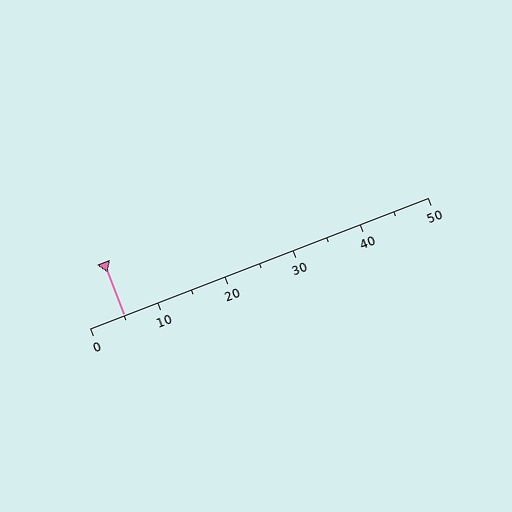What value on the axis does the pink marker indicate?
The marker indicates approximately 5.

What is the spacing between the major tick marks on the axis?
The major ticks are spaced 10 apart.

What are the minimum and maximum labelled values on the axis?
The axis runs from 0 to 50.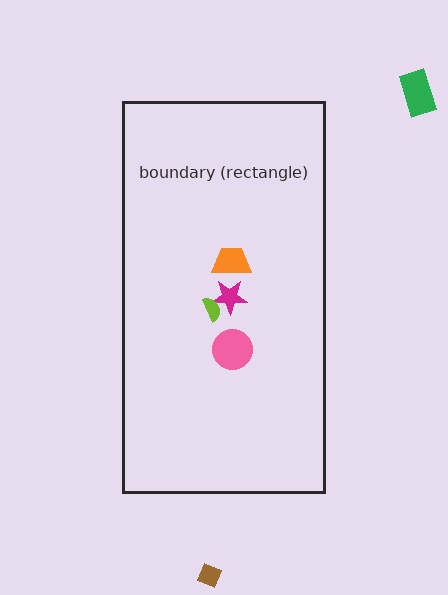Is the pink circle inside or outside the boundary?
Inside.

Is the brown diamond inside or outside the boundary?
Outside.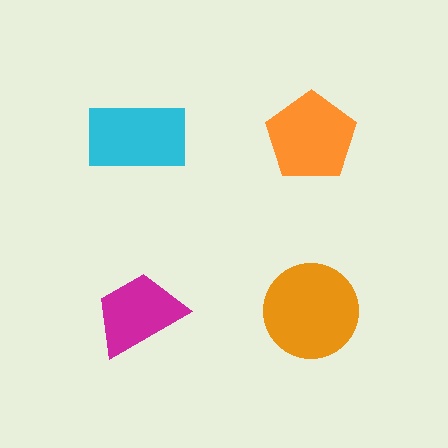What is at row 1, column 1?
A cyan rectangle.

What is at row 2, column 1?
A magenta trapezoid.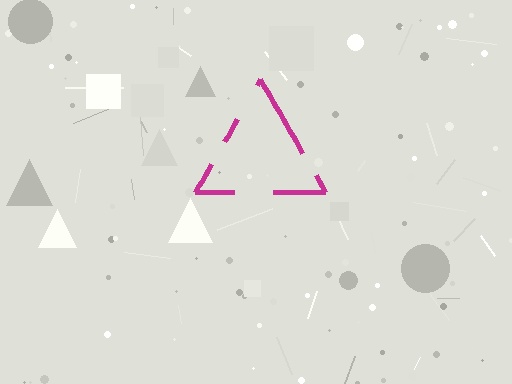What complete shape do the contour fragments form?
The contour fragments form a triangle.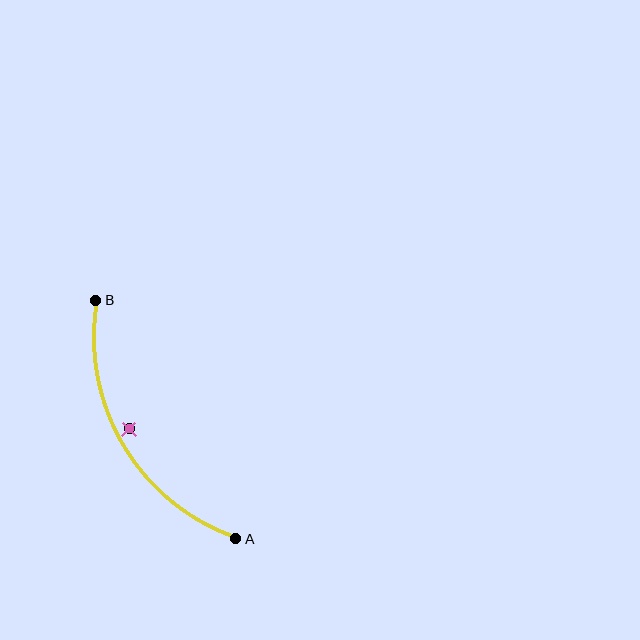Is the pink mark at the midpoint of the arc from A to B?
No — the pink mark does not lie on the arc at all. It sits slightly inside the curve.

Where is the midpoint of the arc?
The arc midpoint is the point on the curve farthest from the straight line joining A and B. It sits to the left of that line.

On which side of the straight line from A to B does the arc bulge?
The arc bulges to the left of the straight line connecting A and B.